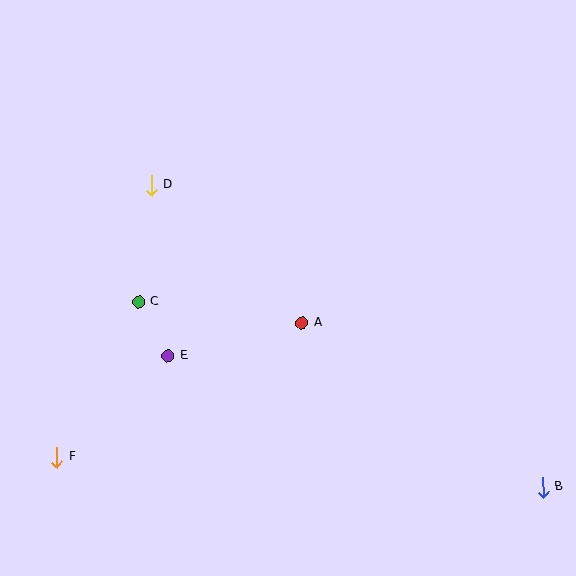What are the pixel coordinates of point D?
Point D is at (151, 185).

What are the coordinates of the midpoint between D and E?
The midpoint between D and E is at (160, 270).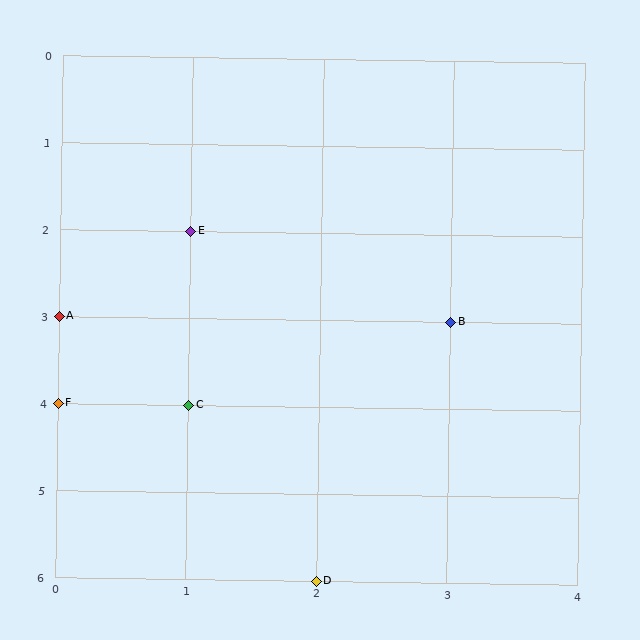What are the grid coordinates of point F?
Point F is at grid coordinates (0, 4).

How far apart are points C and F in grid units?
Points C and F are 1 column apart.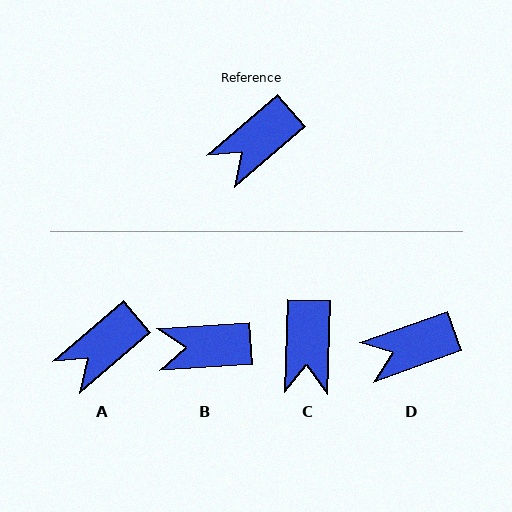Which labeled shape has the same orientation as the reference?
A.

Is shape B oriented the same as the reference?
No, it is off by about 37 degrees.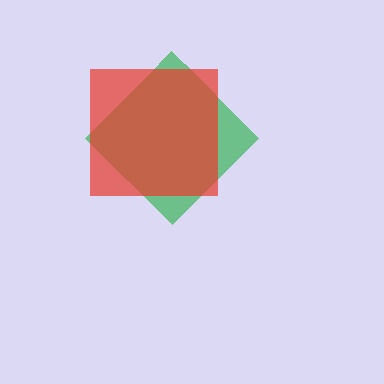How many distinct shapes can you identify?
There are 2 distinct shapes: a green diamond, a red square.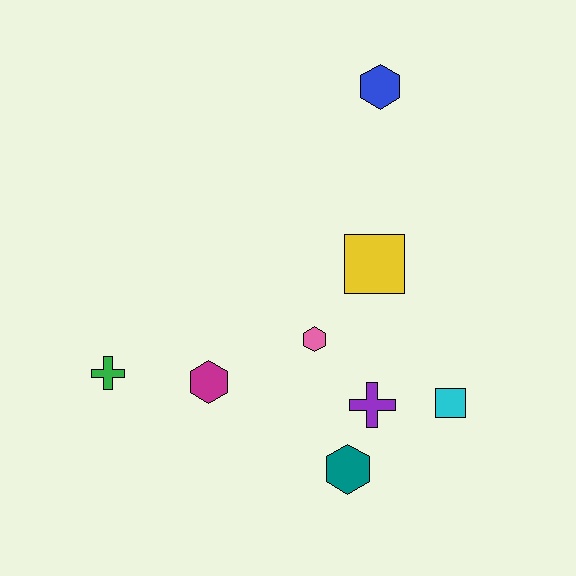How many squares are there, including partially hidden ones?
There are 2 squares.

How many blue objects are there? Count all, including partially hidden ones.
There is 1 blue object.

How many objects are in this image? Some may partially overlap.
There are 8 objects.